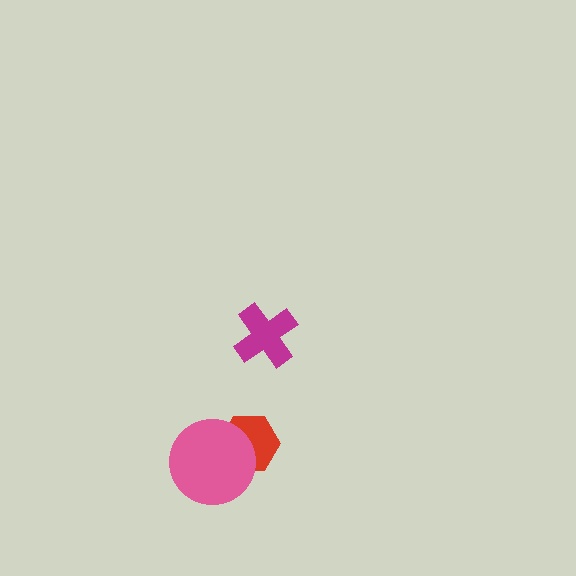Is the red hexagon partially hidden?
Yes, it is partially covered by another shape.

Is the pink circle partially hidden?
No, no other shape covers it.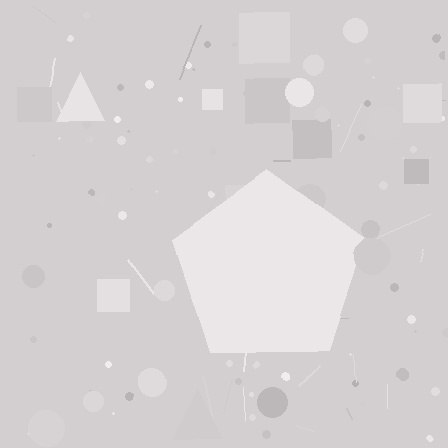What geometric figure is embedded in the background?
A pentagon is embedded in the background.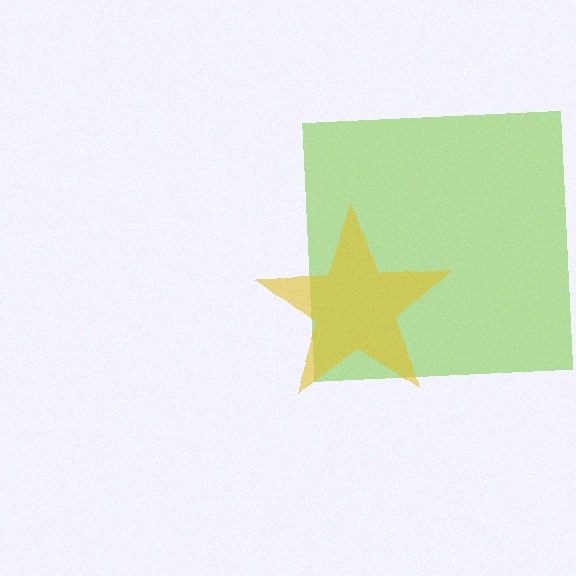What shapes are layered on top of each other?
The layered shapes are: a lime square, a yellow star.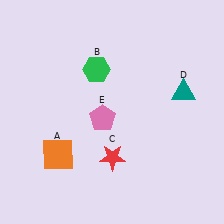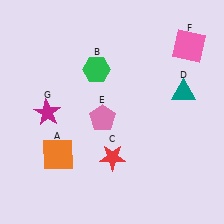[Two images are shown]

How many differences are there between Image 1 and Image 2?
There are 2 differences between the two images.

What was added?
A pink square (F), a magenta star (G) were added in Image 2.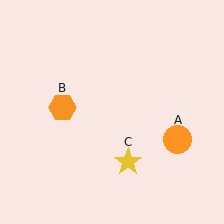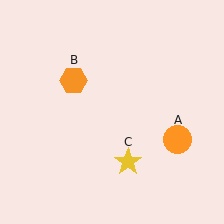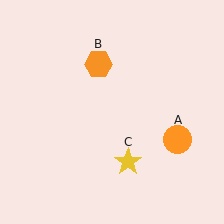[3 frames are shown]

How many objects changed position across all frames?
1 object changed position: orange hexagon (object B).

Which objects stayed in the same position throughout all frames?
Orange circle (object A) and yellow star (object C) remained stationary.